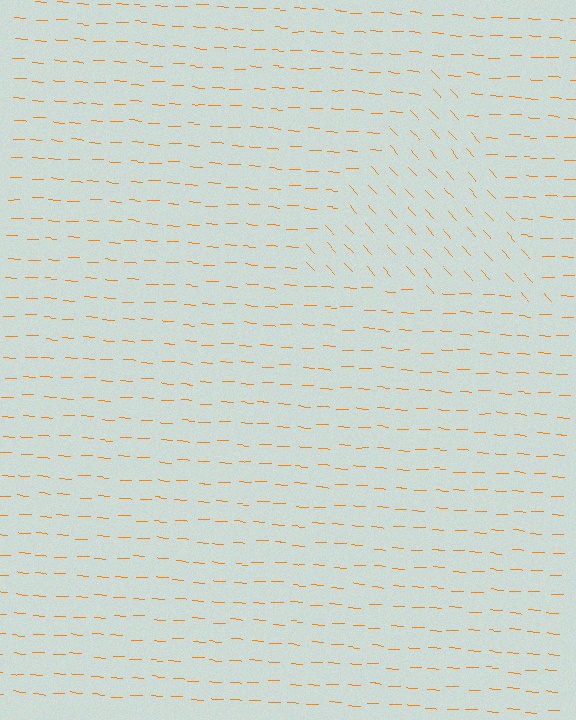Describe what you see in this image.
The image is filled with small orange line segments. A triangle region in the image has lines oriented differently from the surrounding lines, creating a visible texture boundary.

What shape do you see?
I see a triangle.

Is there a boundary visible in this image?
Yes, there is a texture boundary formed by a change in line orientation.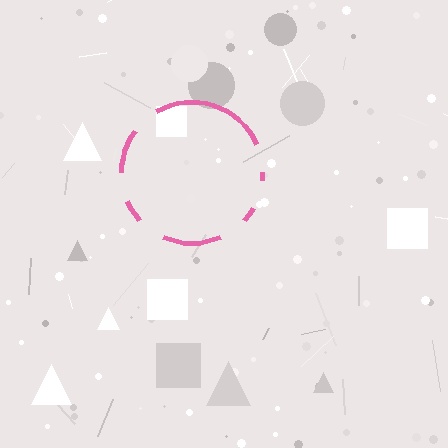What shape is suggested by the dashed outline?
The dashed outline suggests a circle.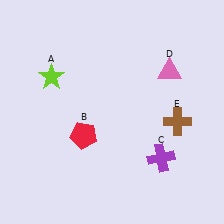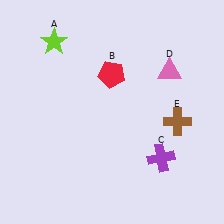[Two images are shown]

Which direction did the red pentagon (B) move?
The red pentagon (B) moved up.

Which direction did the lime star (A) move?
The lime star (A) moved up.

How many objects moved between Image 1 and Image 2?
2 objects moved between the two images.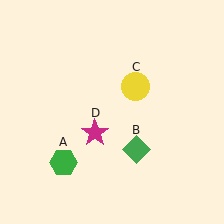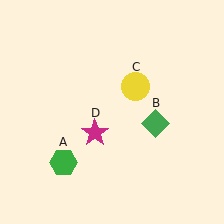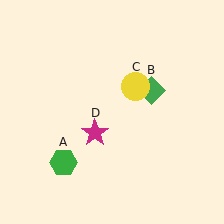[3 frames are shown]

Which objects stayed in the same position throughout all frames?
Green hexagon (object A) and yellow circle (object C) and magenta star (object D) remained stationary.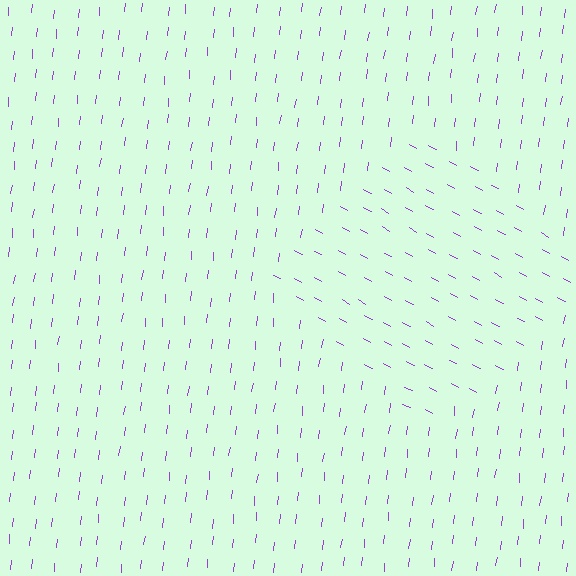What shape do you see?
I see a diamond.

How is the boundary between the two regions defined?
The boundary is defined purely by a change in line orientation (approximately 68 degrees difference). All lines are the same color and thickness.